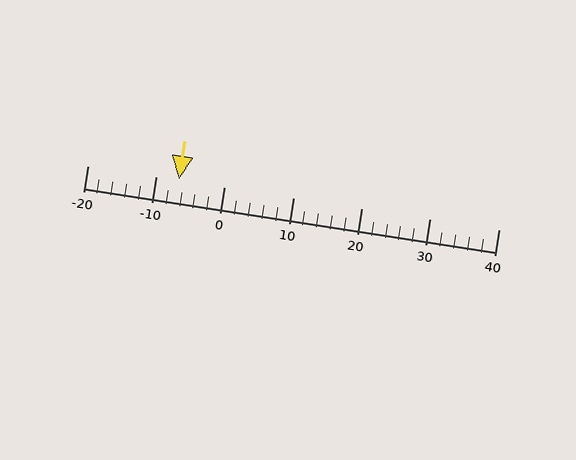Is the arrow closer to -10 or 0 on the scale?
The arrow is closer to -10.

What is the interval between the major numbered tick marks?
The major tick marks are spaced 10 units apart.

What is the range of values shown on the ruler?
The ruler shows values from -20 to 40.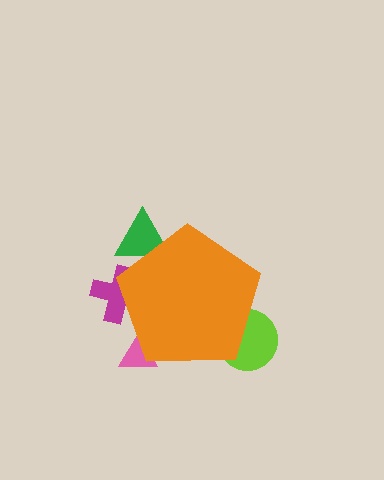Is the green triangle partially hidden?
Yes, the green triangle is partially hidden behind the orange pentagon.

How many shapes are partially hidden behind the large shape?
4 shapes are partially hidden.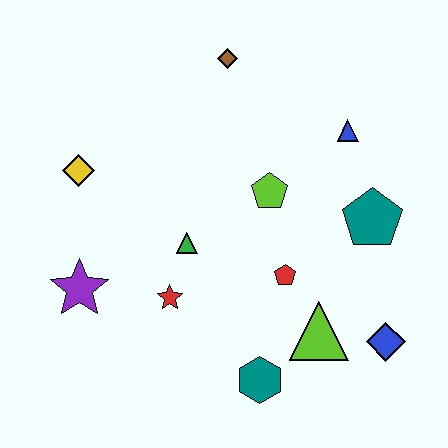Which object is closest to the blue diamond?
The lime triangle is closest to the blue diamond.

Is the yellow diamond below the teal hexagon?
No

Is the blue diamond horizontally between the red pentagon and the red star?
No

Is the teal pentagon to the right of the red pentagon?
Yes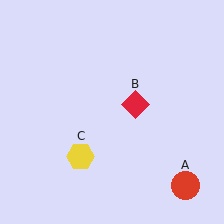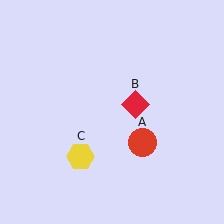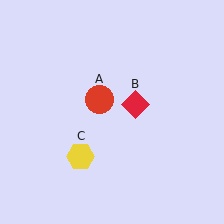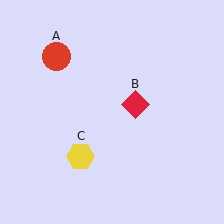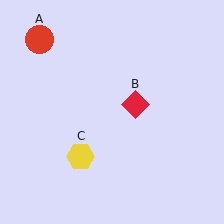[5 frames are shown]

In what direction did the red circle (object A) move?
The red circle (object A) moved up and to the left.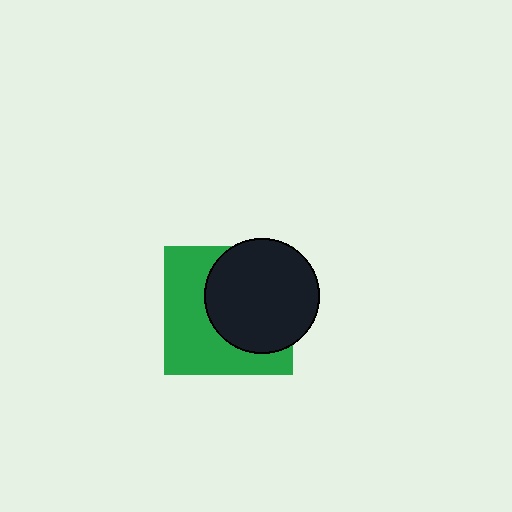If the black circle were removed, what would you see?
You would see the complete green square.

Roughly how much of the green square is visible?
About half of it is visible (roughly 50%).